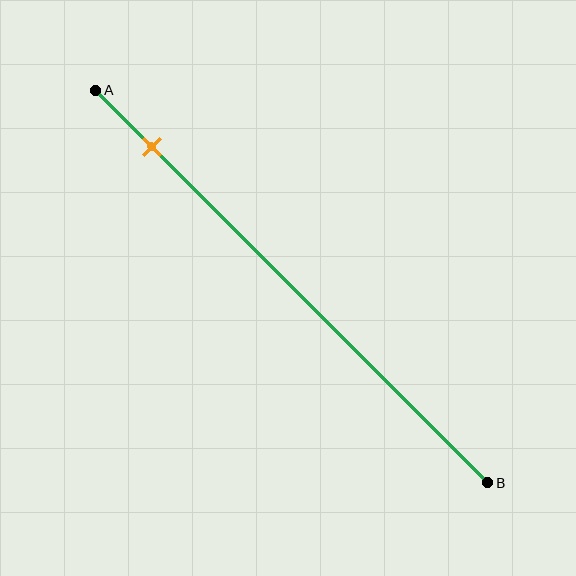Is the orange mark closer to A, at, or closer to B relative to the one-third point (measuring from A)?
The orange mark is closer to point A than the one-third point of segment AB.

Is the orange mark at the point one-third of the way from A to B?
No, the mark is at about 15% from A, not at the 33% one-third point.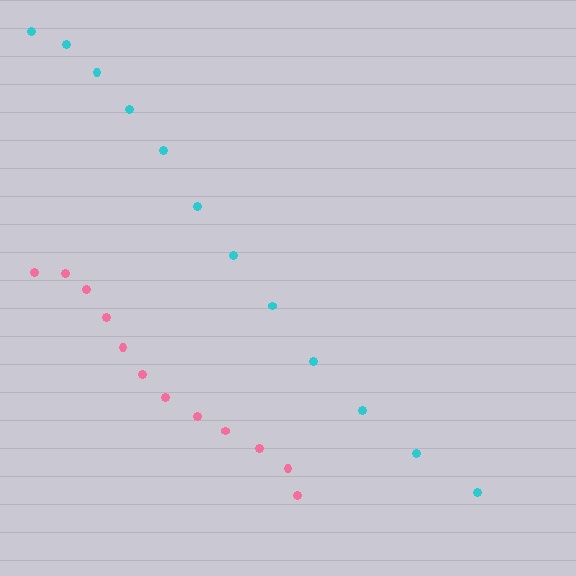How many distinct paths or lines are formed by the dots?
There are 2 distinct paths.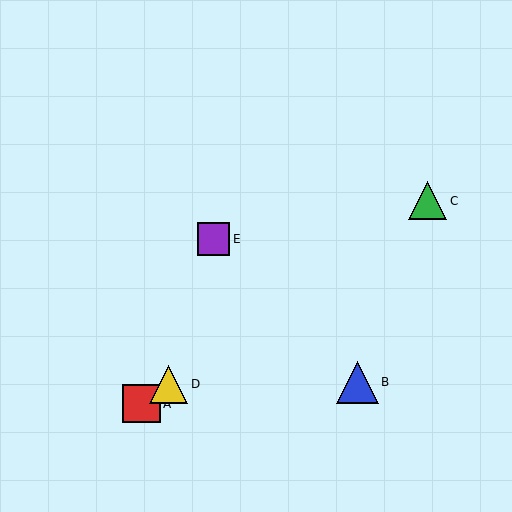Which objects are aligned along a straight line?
Objects A, C, D are aligned along a straight line.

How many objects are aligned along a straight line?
3 objects (A, C, D) are aligned along a straight line.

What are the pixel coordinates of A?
Object A is at (142, 404).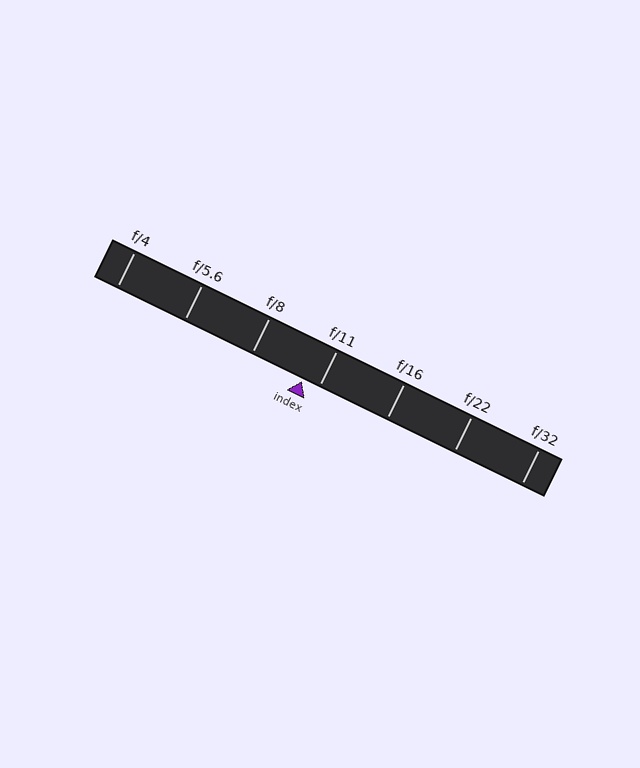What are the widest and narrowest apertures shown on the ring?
The widest aperture shown is f/4 and the narrowest is f/32.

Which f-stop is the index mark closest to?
The index mark is closest to f/11.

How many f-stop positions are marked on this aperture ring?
There are 7 f-stop positions marked.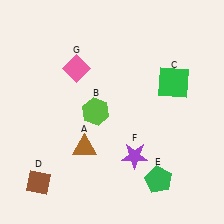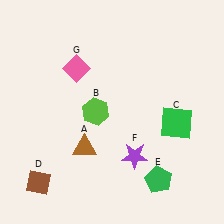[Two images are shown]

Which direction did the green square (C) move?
The green square (C) moved down.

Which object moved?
The green square (C) moved down.